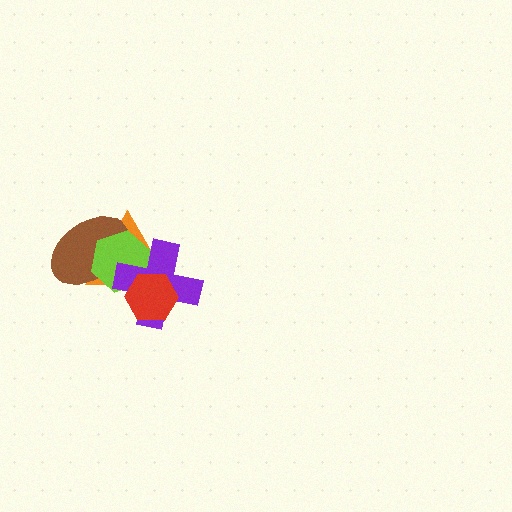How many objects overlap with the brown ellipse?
3 objects overlap with the brown ellipse.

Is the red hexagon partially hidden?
No, no other shape covers it.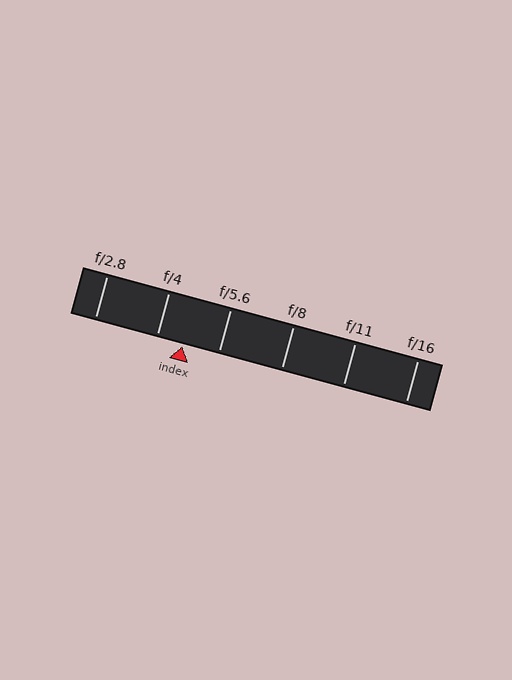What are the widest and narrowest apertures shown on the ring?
The widest aperture shown is f/2.8 and the narrowest is f/16.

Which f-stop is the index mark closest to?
The index mark is closest to f/4.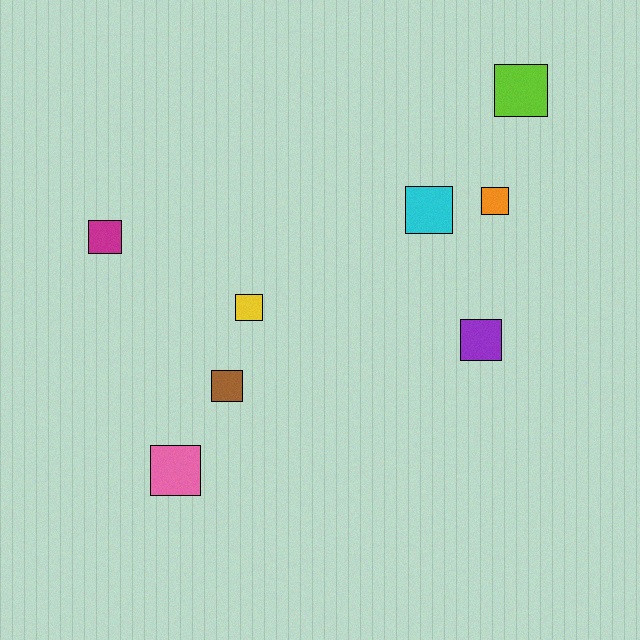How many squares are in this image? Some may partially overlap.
There are 8 squares.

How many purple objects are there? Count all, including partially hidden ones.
There is 1 purple object.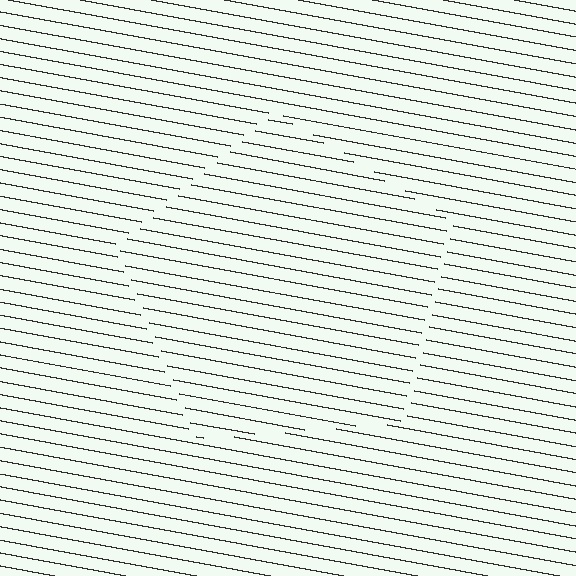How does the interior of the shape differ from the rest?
The interior of the shape contains the same grating, shifted by half a period — the contour is defined by the phase discontinuity where line-ends from the inner and outer gratings abut.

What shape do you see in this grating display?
An illusory pentagon. The interior of the shape contains the same grating, shifted by half a period — the contour is defined by the phase discontinuity where line-ends from the inner and outer gratings abut.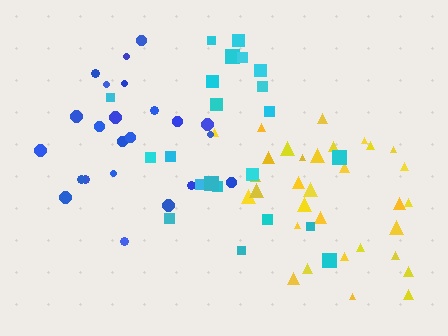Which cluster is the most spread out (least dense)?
Cyan.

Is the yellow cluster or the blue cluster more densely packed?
Yellow.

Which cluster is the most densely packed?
Yellow.